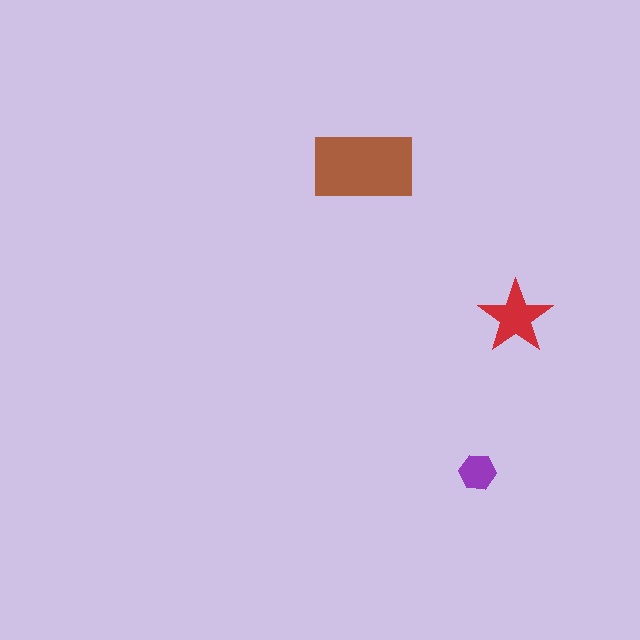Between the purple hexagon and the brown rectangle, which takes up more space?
The brown rectangle.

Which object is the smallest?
The purple hexagon.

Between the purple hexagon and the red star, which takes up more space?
The red star.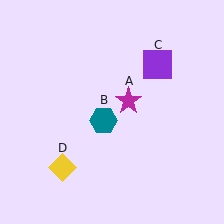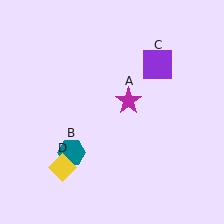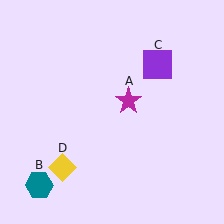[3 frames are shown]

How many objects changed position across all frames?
1 object changed position: teal hexagon (object B).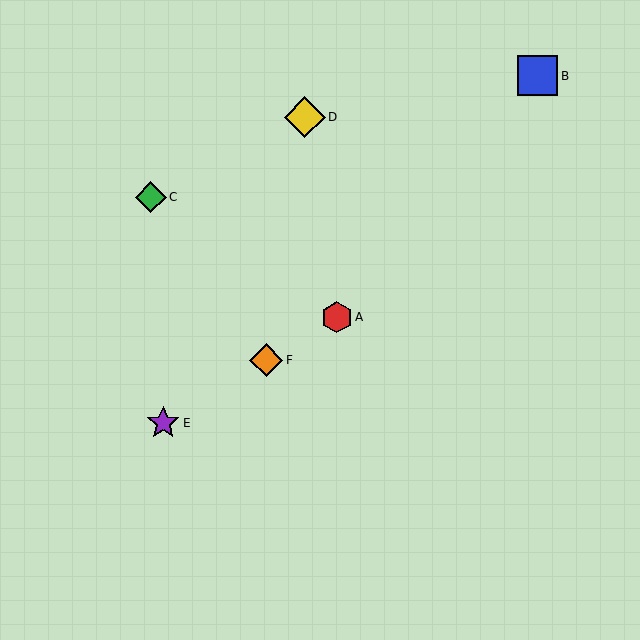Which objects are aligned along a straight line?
Objects A, E, F are aligned along a straight line.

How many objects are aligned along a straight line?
3 objects (A, E, F) are aligned along a straight line.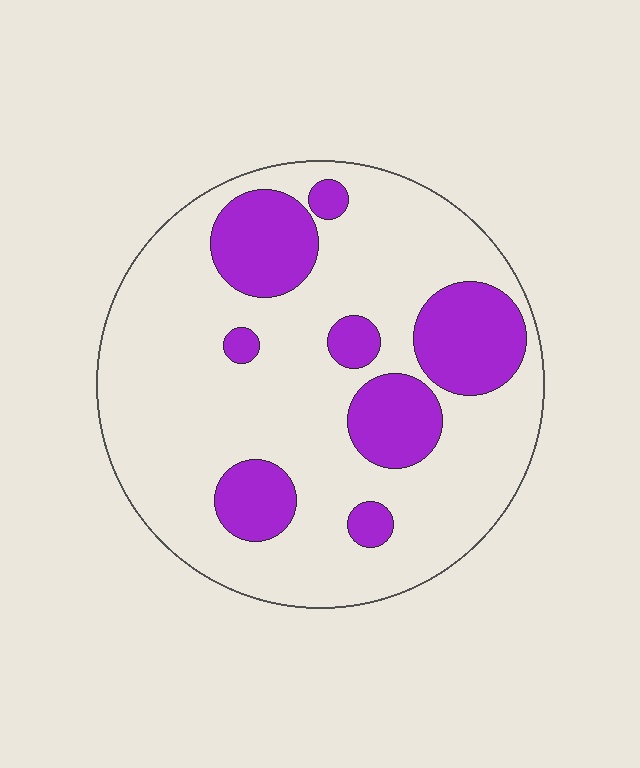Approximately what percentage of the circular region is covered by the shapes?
Approximately 25%.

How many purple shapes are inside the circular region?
8.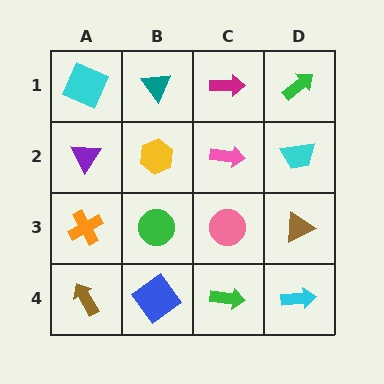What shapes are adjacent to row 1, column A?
A purple triangle (row 2, column A), a teal triangle (row 1, column B).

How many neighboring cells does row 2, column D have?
3.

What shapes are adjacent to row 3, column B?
A yellow hexagon (row 2, column B), a blue diamond (row 4, column B), an orange cross (row 3, column A), a pink circle (row 3, column C).